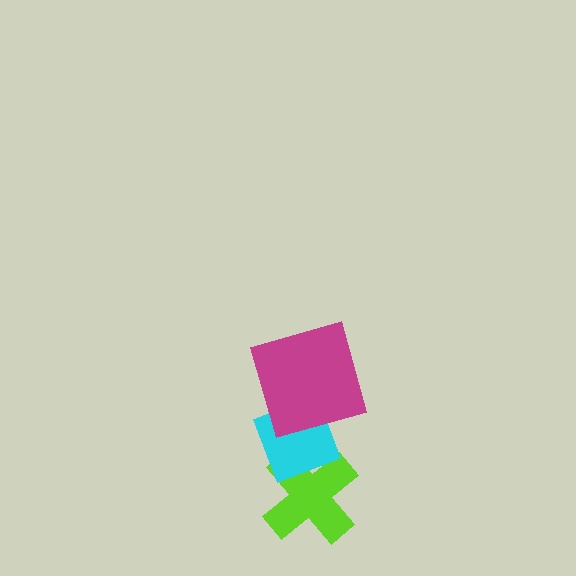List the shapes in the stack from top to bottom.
From top to bottom: the magenta square, the cyan diamond, the lime cross.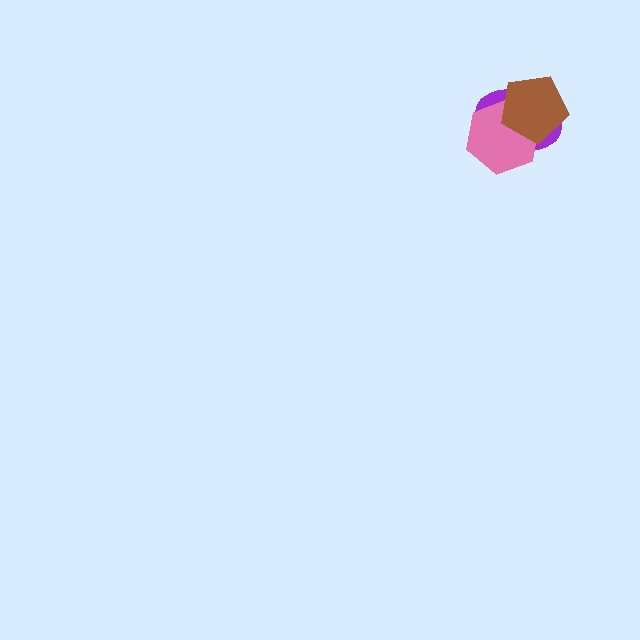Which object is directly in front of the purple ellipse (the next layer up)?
The pink hexagon is directly in front of the purple ellipse.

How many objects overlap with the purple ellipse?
2 objects overlap with the purple ellipse.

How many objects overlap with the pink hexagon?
2 objects overlap with the pink hexagon.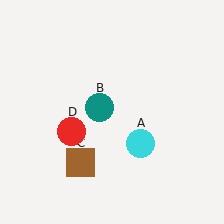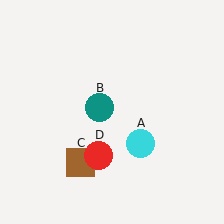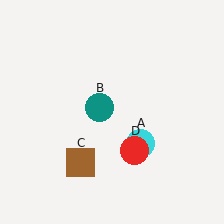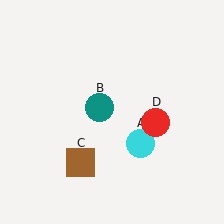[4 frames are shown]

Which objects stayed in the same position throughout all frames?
Cyan circle (object A) and teal circle (object B) and brown square (object C) remained stationary.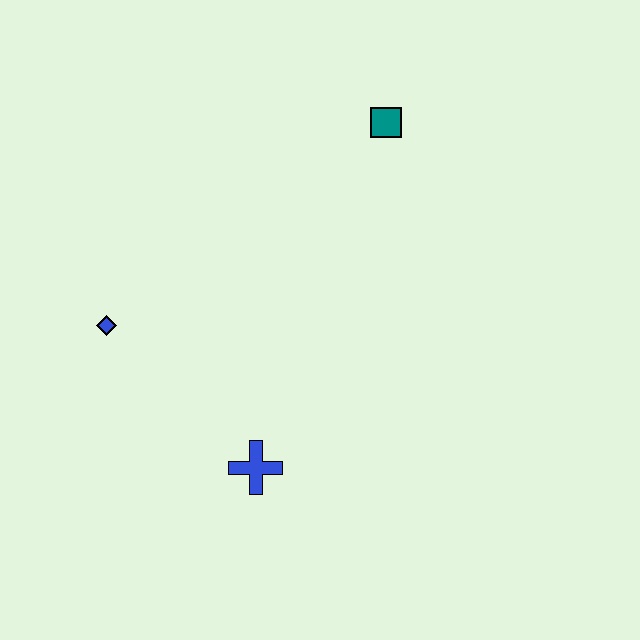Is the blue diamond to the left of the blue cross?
Yes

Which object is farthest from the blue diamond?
The teal square is farthest from the blue diamond.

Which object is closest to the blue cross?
The blue diamond is closest to the blue cross.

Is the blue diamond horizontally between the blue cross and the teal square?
No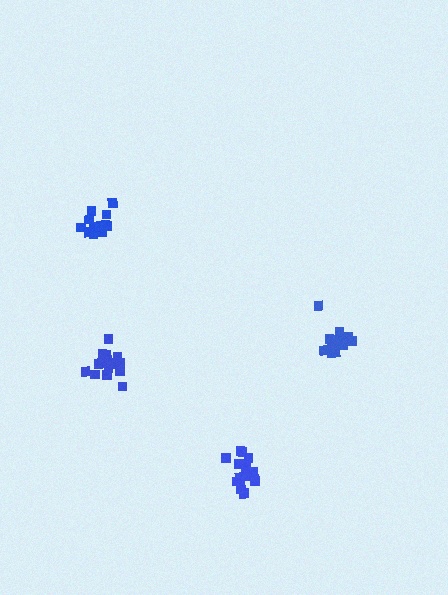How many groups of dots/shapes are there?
There are 4 groups.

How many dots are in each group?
Group 1: 15 dots, Group 2: 16 dots, Group 3: 15 dots, Group 4: 12 dots (58 total).